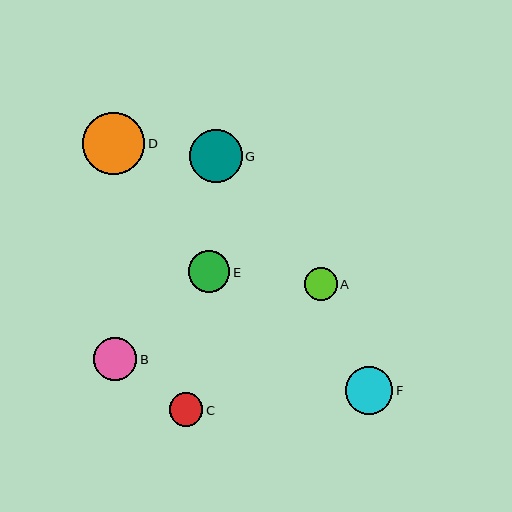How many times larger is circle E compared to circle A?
Circle E is approximately 1.3 times the size of circle A.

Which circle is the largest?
Circle D is the largest with a size of approximately 62 pixels.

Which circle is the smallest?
Circle A is the smallest with a size of approximately 33 pixels.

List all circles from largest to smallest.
From largest to smallest: D, G, F, B, E, C, A.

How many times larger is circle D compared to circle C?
Circle D is approximately 1.9 times the size of circle C.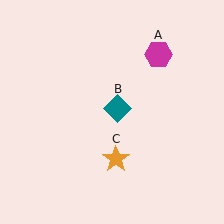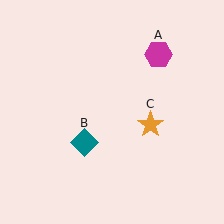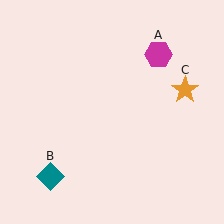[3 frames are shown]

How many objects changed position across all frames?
2 objects changed position: teal diamond (object B), orange star (object C).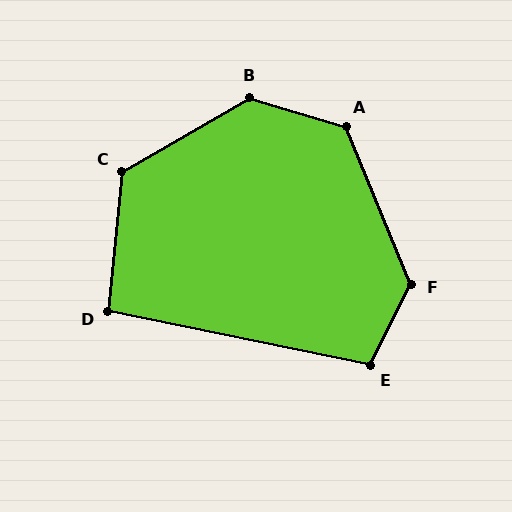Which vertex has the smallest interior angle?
D, at approximately 96 degrees.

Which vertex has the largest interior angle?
B, at approximately 134 degrees.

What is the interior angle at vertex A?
Approximately 129 degrees (obtuse).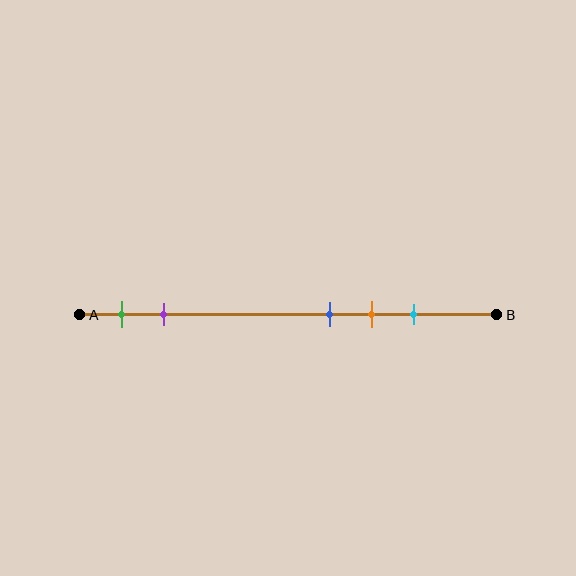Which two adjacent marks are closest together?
The blue and orange marks are the closest adjacent pair.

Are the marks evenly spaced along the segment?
No, the marks are not evenly spaced.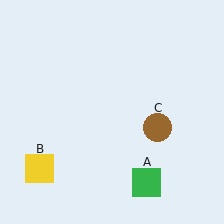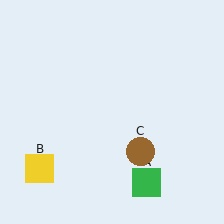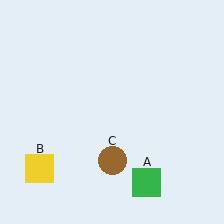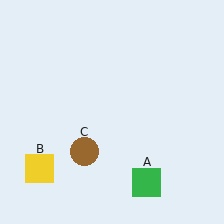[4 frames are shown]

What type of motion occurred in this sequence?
The brown circle (object C) rotated clockwise around the center of the scene.